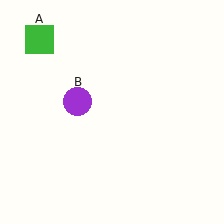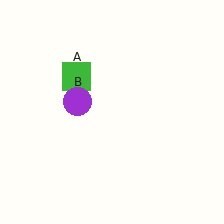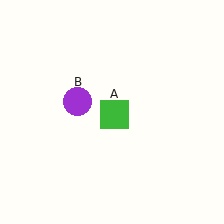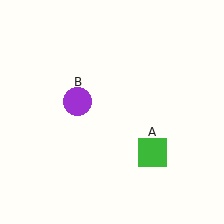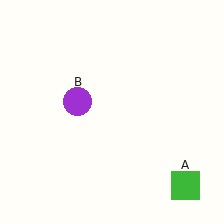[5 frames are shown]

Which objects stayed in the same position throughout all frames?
Purple circle (object B) remained stationary.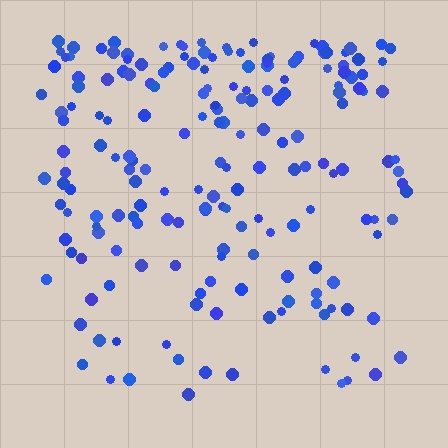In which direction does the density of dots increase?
From bottom to top, with the top side densest.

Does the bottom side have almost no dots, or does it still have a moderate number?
Still a moderate number, just noticeably fewer than the top.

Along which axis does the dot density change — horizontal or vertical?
Vertical.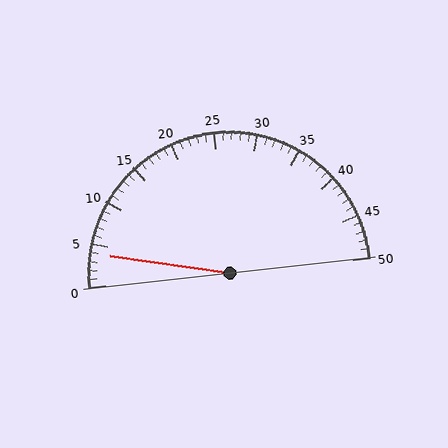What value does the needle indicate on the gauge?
The needle indicates approximately 4.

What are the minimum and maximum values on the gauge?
The gauge ranges from 0 to 50.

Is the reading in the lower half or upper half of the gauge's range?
The reading is in the lower half of the range (0 to 50).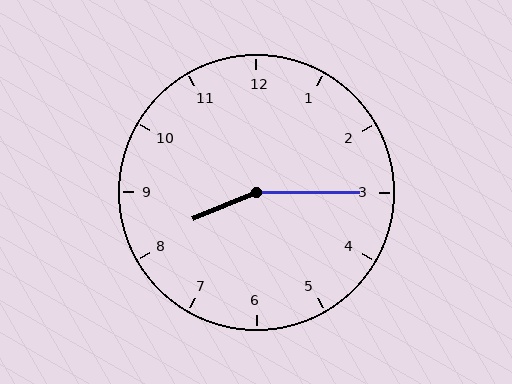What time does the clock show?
8:15.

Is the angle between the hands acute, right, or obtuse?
It is obtuse.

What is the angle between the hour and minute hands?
Approximately 158 degrees.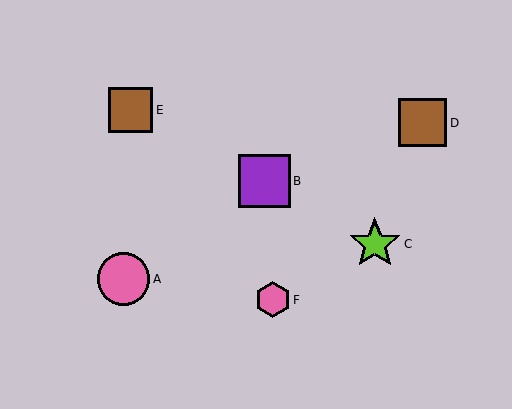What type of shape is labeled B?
Shape B is a purple square.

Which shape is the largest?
The pink circle (labeled A) is the largest.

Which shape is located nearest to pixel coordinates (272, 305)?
The pink hexagon (labeled F) at (273, 300) is nearest to that location.